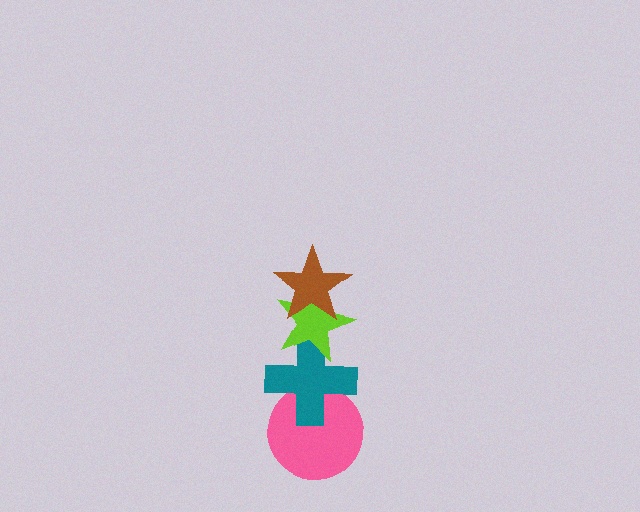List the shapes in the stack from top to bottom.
From top to bottom: the brown star, the lime star, the teal cross, the pink circle.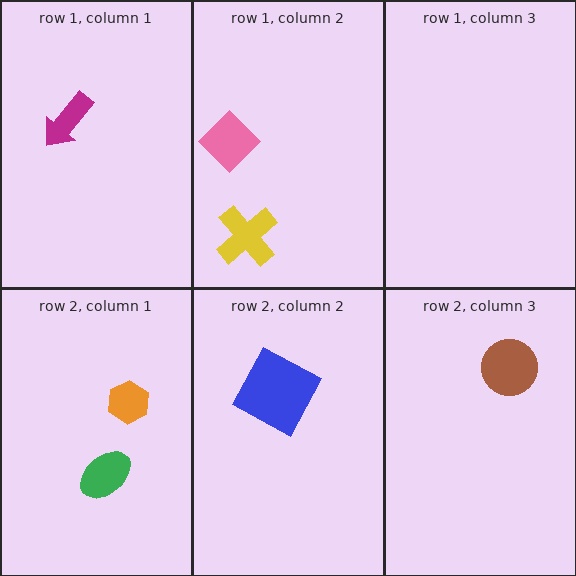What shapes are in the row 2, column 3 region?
The brown circle.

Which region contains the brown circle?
The row 2, column 3 region.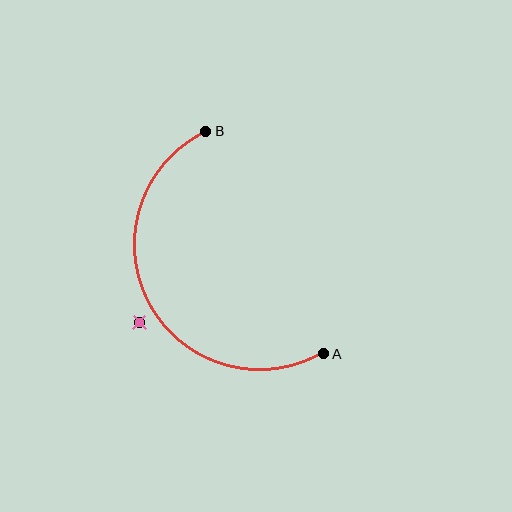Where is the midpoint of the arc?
The arc midpoint is the point on the curve farthest from the straight line joining A and B. It sits to the left of that line.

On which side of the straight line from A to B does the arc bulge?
The arc bulges to the left of the straight line connecting A and B.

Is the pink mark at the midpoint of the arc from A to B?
No — the pink mark does not lie on the arc at all. It sits slightly outside the curve.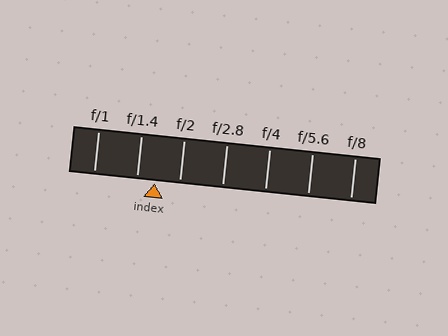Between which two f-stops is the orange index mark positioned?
The index mark is between f/1.4 and f/2.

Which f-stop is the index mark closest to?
The index mark is closest to f/1.4.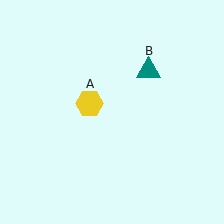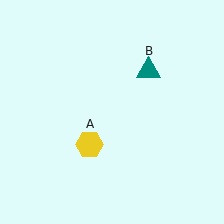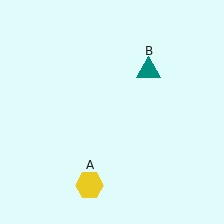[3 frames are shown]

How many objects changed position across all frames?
1 object changed position: yellow hexagon (object A).